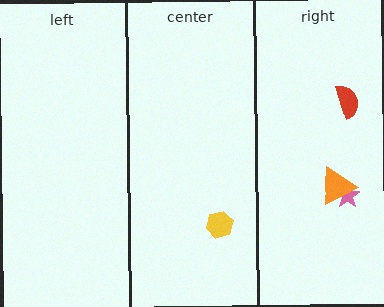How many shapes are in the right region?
3.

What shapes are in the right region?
The red semicircle, the pink star, the orange triangle.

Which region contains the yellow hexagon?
The center region.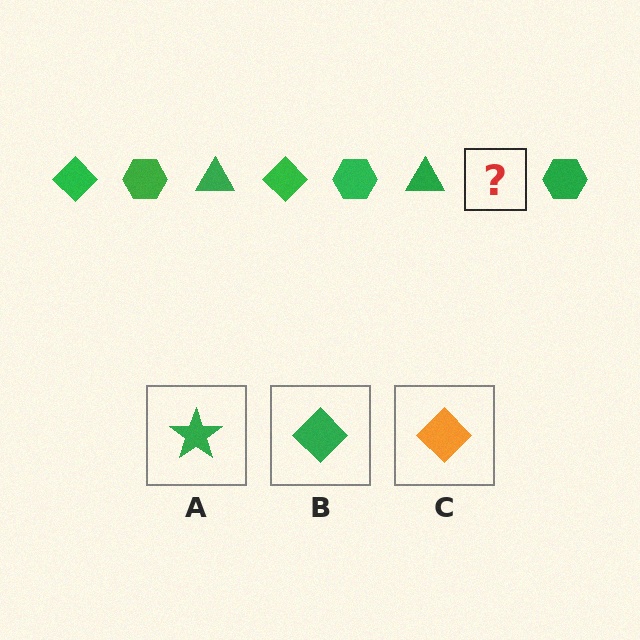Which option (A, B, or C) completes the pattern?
B.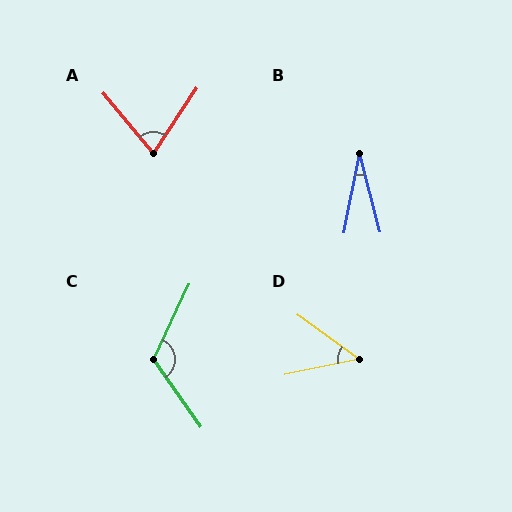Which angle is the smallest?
B, at approximately 26 degrees.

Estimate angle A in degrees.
Approximately 74 degrees.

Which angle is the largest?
C, at approximately 120 degrees.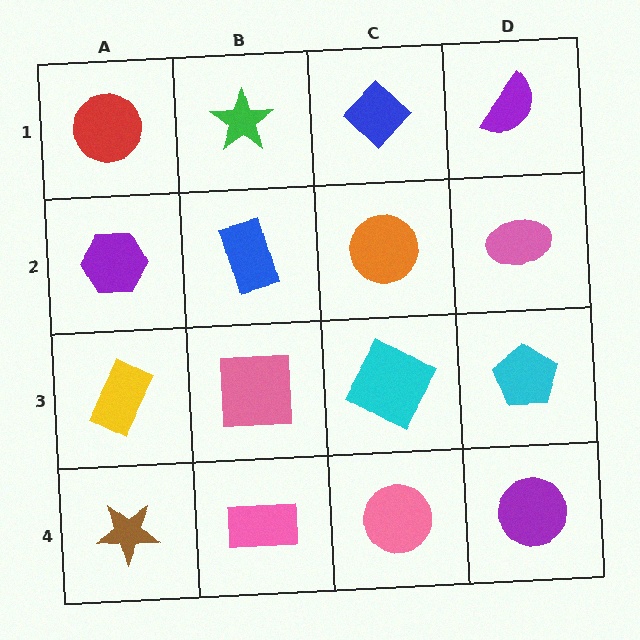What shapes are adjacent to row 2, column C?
A blue diamond (row 1, column C), a cyan square (row 3, column C), a blue rectangle (row 2, column B), a pink ellipse (row 2, column D).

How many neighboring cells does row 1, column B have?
3.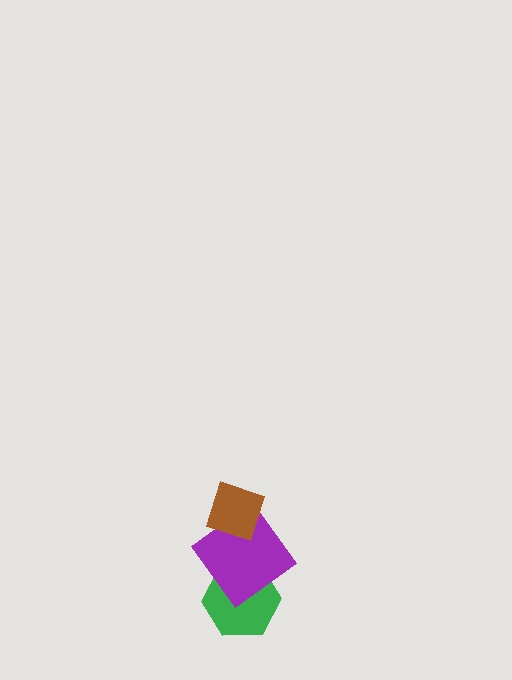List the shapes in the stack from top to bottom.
From top to bottom: the brown diamond, the purple diamond, the green hexagon.